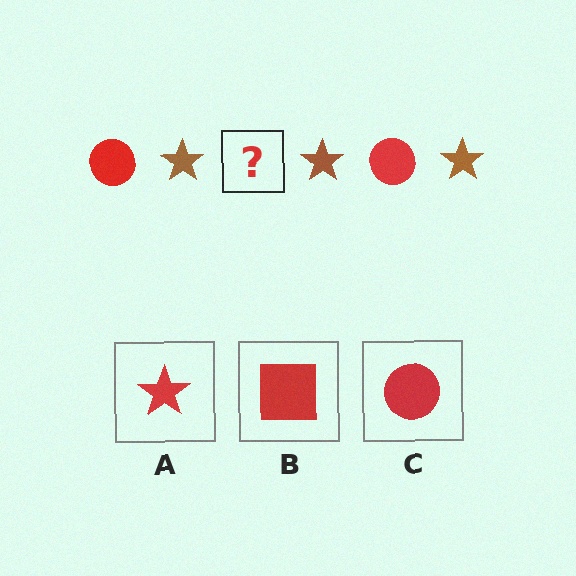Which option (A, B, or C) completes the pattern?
C.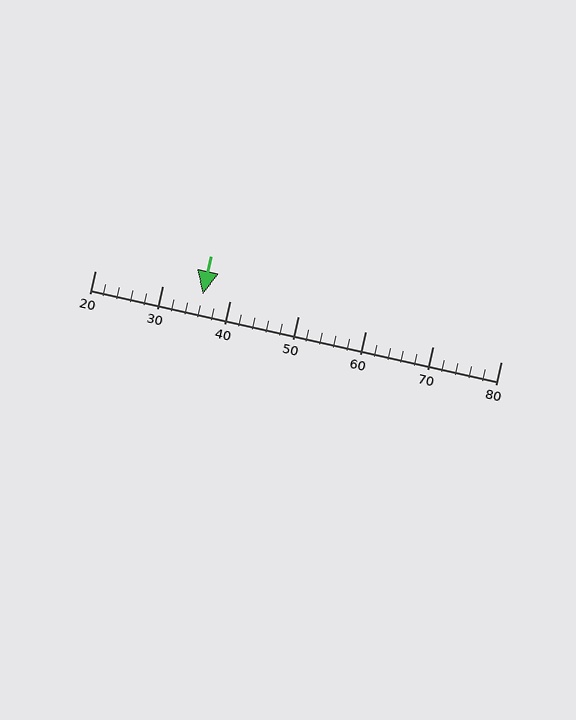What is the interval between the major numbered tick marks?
The major tick marks are spaced 10 units apart.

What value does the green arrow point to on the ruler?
The green arrow points to approximately 36.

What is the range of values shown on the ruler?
The ruler shows values from 20 to 80.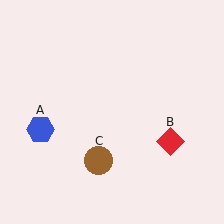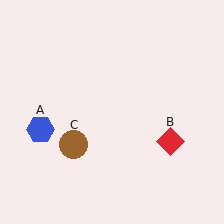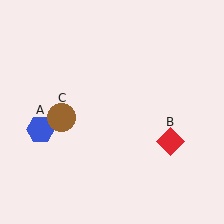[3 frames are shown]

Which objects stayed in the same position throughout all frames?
Blue hexagon (object A) and red diamond (object B) remained stationary.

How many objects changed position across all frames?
1 object changed position: brown circle (object C).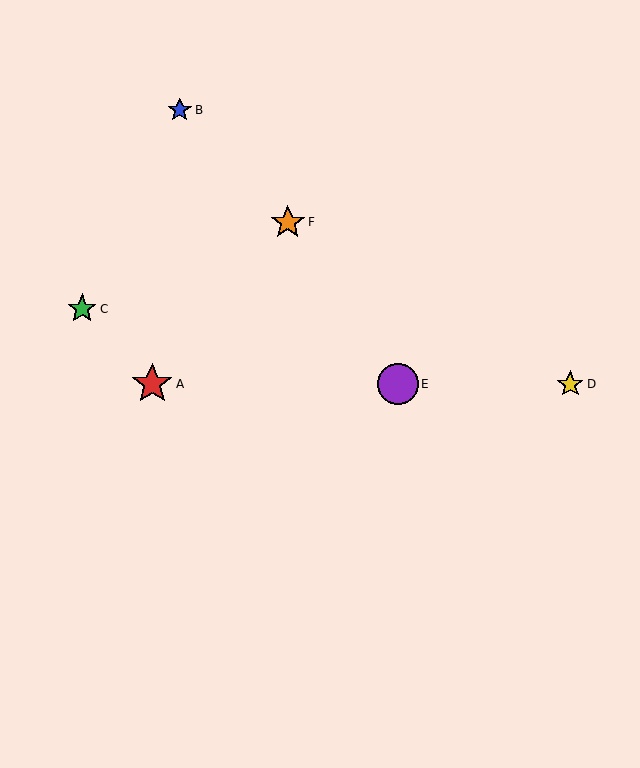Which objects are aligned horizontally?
Objects A, D, E are aligned horizontally.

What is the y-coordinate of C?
Object C is at y≈309.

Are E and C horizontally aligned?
No, E is at y≈384 and C is at y≈309.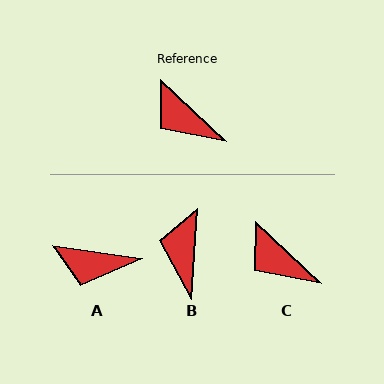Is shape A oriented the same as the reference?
No, it is off by about 35 degrees.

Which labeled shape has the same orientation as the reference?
C.